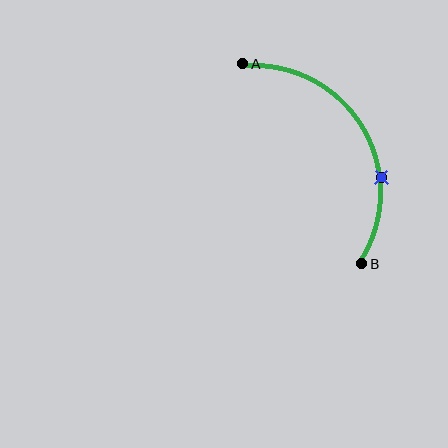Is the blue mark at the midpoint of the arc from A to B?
No. The blue mark lies on the arc but is closer to endpoint B. The arc midpoint would be at the point on the curve equidistant along the arc from both A and B.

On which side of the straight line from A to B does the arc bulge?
The arc bulges to the right of the straight line connecting A and B.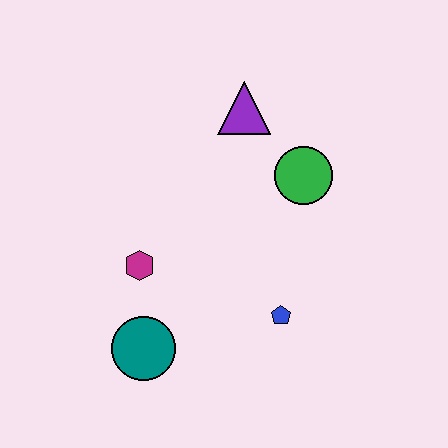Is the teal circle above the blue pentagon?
No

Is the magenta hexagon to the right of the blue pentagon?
No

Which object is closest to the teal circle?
The magenta hexagon is closest to the teal circle.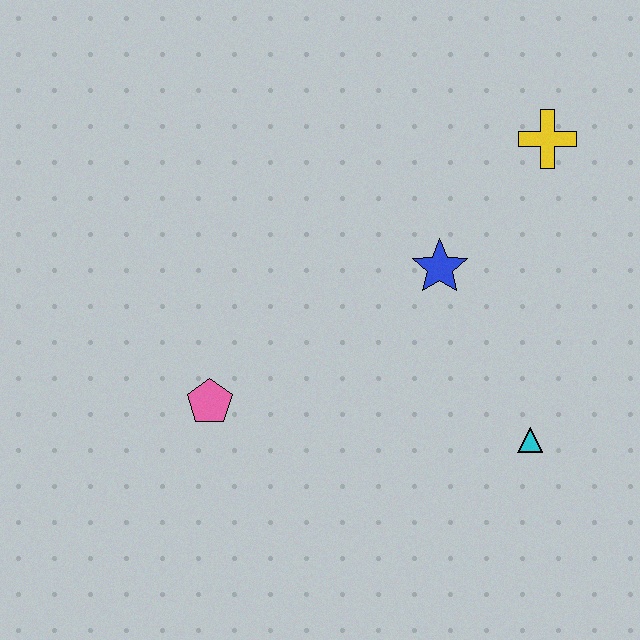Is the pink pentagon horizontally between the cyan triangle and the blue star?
No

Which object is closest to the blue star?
The yellow cross is closest to the blue star.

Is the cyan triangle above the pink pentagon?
No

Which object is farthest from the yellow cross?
The pink pentagon is farthest from the yellow cross.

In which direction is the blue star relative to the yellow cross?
The blue star is below the yellow cross.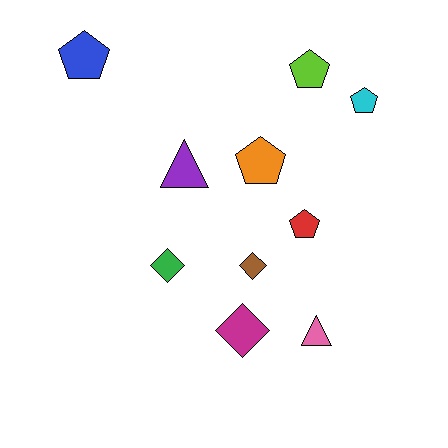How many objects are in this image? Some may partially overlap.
There are 10 objects.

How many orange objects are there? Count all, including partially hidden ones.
There is 1 orange object.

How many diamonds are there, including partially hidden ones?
There are 3 diamonds.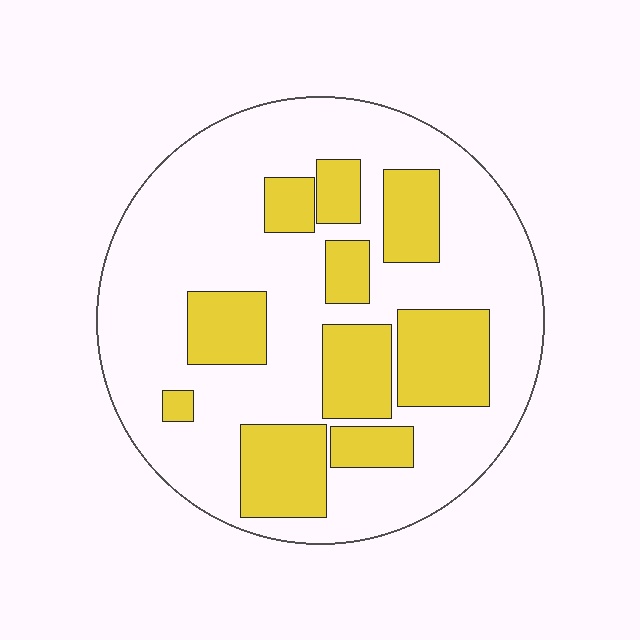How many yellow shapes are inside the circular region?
10.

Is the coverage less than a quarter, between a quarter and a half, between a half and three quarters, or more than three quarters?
Between a quarter and a half.